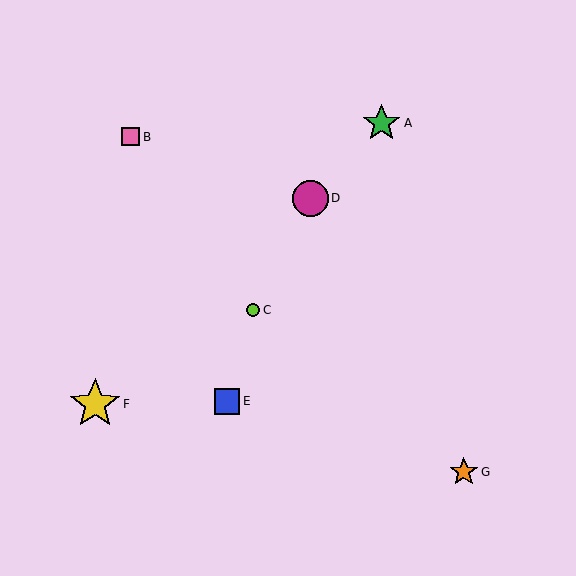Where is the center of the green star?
The center of the green star is at (382, 123).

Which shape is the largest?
The yellow star (labeled F) is the largest.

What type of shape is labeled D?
Shape D is a magenta circle.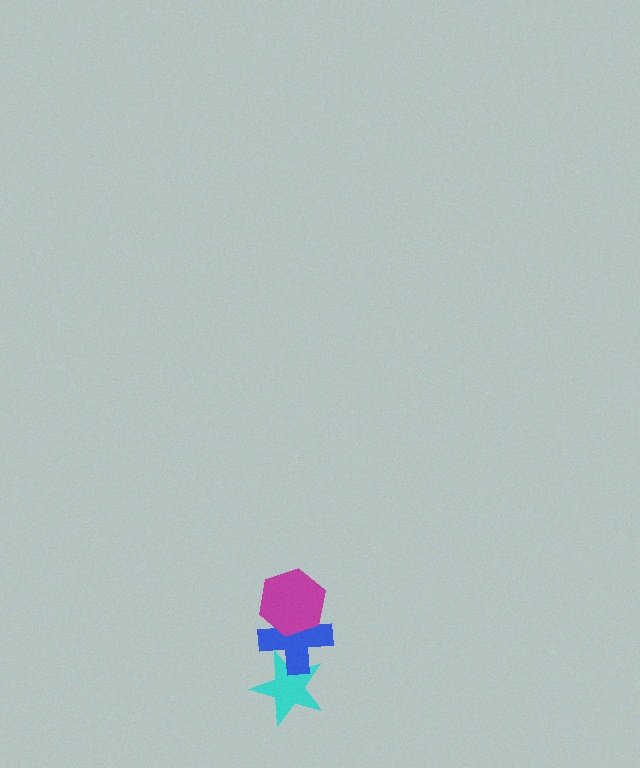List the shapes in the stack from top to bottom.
From top to bottom: the magenta hexagon, the blue cross, the cyan star.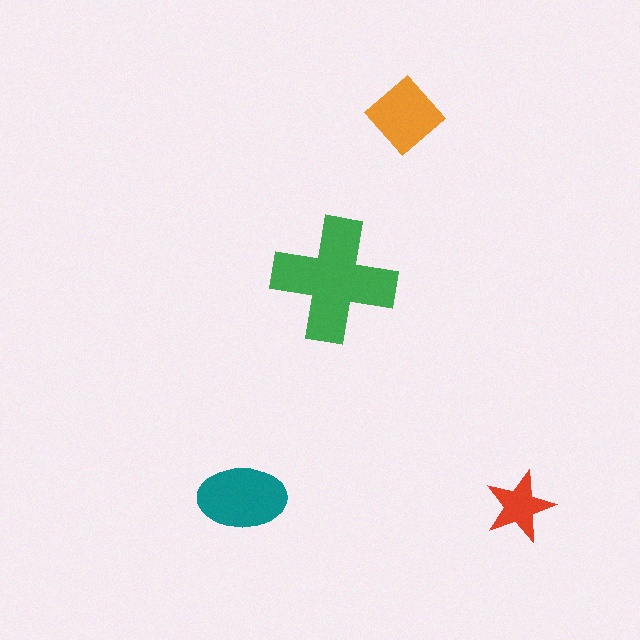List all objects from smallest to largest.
The red star, the orange diamond, the teal ellipse, the green cross.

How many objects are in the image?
There are 4 objects in the image.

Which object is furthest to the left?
The teal ellipse is leftmost.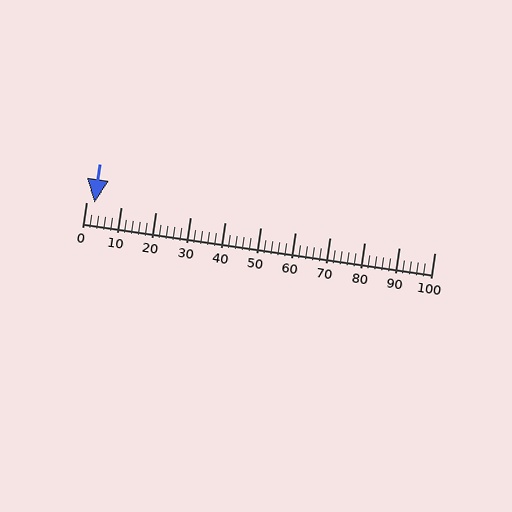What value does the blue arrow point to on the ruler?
The blue arrow points to approximately 2.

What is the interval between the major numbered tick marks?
The major tick marks are spaced 10 units apart.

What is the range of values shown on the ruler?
The ruler shows values from 0 to 100.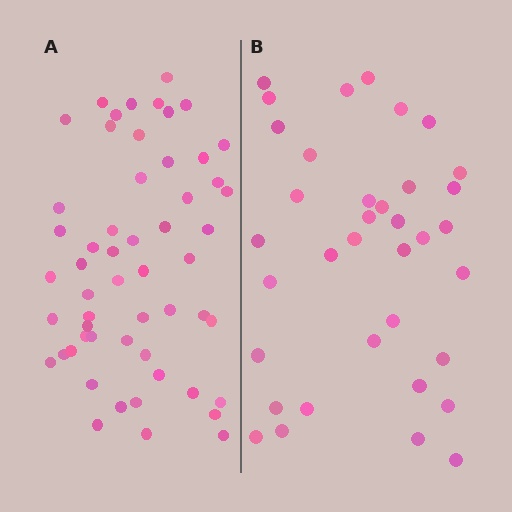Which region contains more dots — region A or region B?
Region A (the left region) has more dots.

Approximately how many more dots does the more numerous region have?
Region A has approximately 20 more dots than region B.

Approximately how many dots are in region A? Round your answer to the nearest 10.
About 60 dots. (The exact count is 55, which rounds to 60.)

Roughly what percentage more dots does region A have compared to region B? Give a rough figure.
About 55% more.